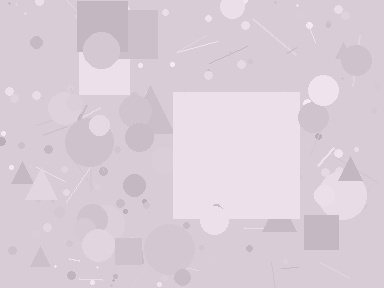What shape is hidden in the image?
A square is hidden in the image.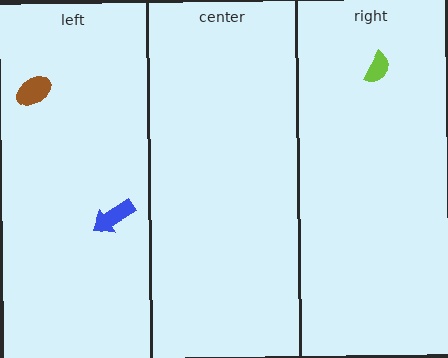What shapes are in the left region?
The brown ellipse, the blue arrow.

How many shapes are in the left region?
2.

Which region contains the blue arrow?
The left region.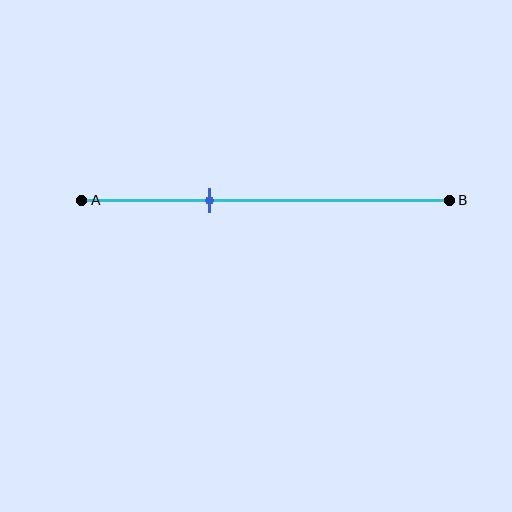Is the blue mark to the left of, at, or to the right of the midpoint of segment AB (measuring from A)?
The blue mark is to the left of the midpoint of segment AB.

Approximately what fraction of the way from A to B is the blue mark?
The blue mark is approximately 35% of the way from A to B.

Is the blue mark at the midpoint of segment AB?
No, the mark is at about 35% from A, not at the 50% midpoint.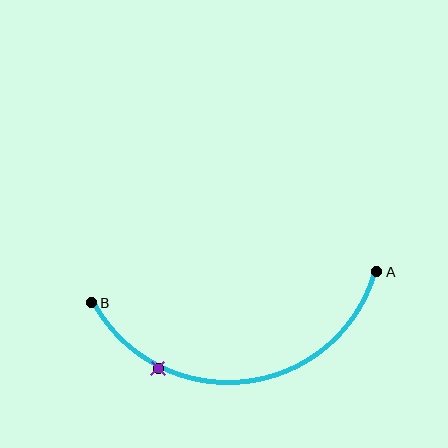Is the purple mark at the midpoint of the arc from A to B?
No. The purple mark lies on the arc but is closer to endpoint B. The arc midpoint would be at the point on the curve equidistant along the arc from both A and B.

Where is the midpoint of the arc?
The arc midpoint is the point on the curve farthest from the straight line joining A and B. It sits below that line.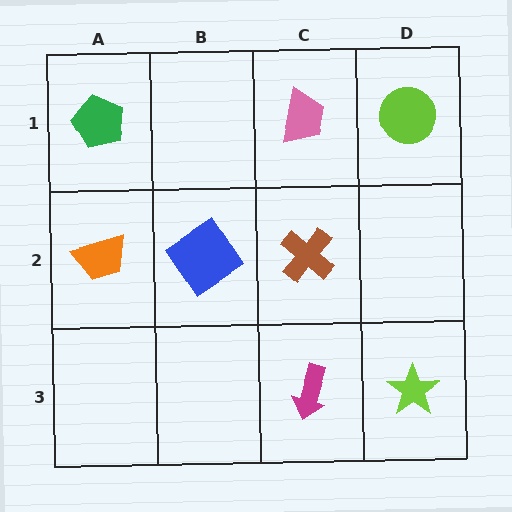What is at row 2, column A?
An orange trapezoid.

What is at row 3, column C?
A magenta arrow.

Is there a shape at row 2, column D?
No, that cell is empty.